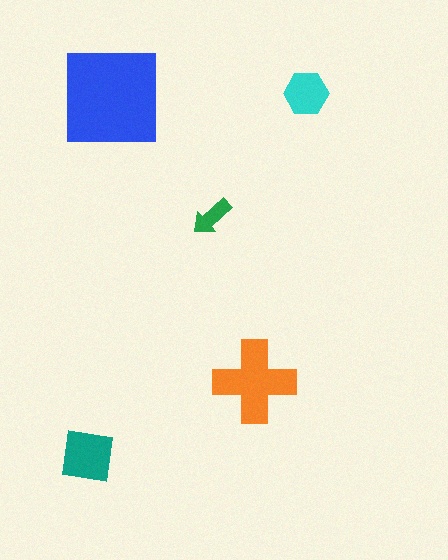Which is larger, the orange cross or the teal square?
The orange cross.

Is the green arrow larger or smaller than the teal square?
Smaller.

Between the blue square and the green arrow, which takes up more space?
The blue square.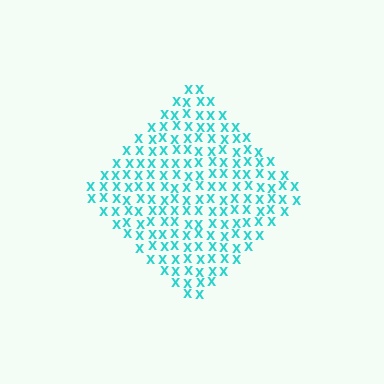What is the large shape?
The large shape is a diamond.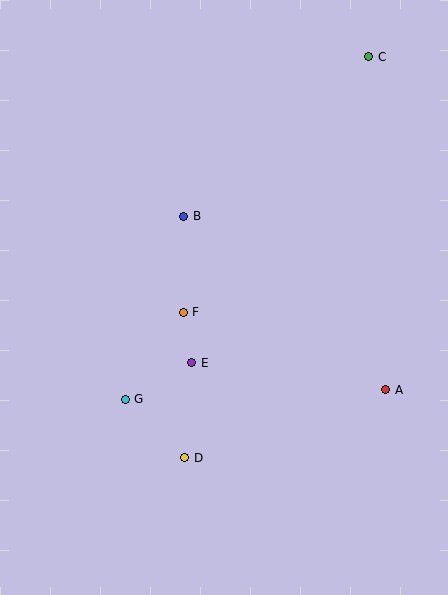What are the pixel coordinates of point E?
Point E is at (192, 363).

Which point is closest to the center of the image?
Point F at (183, 312) is closest to the center.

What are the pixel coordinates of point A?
Point A is at (386, 390).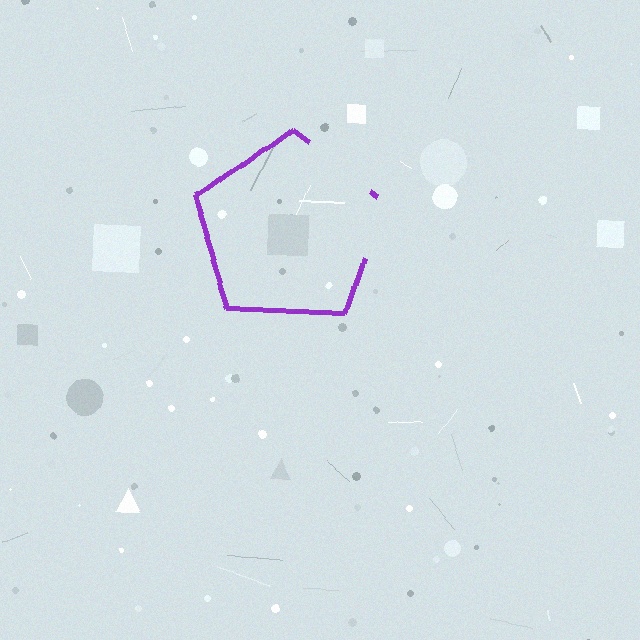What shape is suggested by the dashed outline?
The dashed outline suggests a pentagon.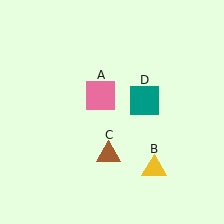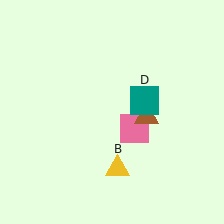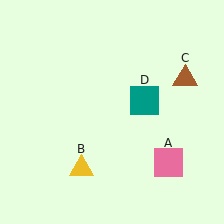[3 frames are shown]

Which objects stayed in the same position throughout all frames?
Teal square (object D) remained stationary.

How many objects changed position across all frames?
3 objects changed position: pink square (object A), yellow triangle (object B), brown triangle (object C).